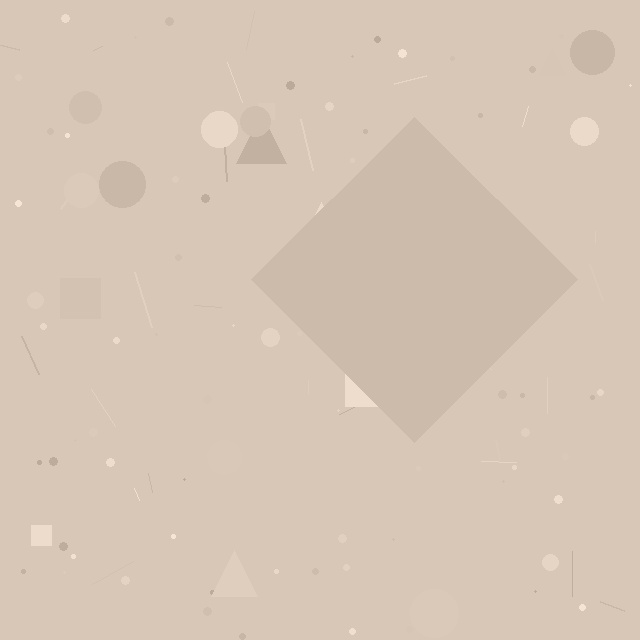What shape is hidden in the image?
A diamond is hidden in the image.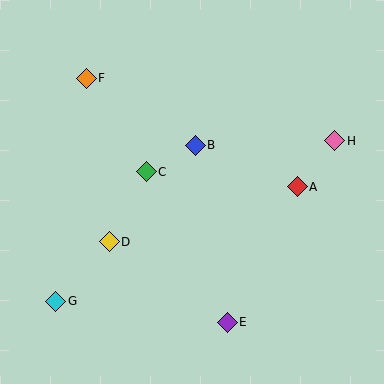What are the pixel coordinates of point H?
Point H is at (334, 141).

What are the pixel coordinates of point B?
Point B is at (195, 145).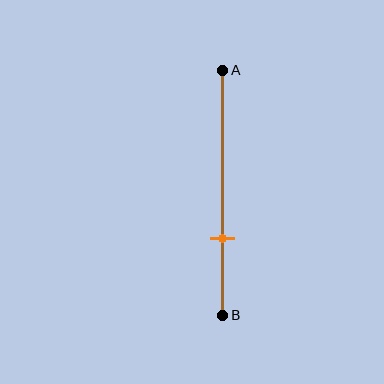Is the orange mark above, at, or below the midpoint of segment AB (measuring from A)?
The orange mark is below the midpoint of segment AB.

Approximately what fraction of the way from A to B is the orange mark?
The orange mark is approximately 70% of the way from A to B.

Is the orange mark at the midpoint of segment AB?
No, the mark is at about 70% from A, not at the 50% midpoint.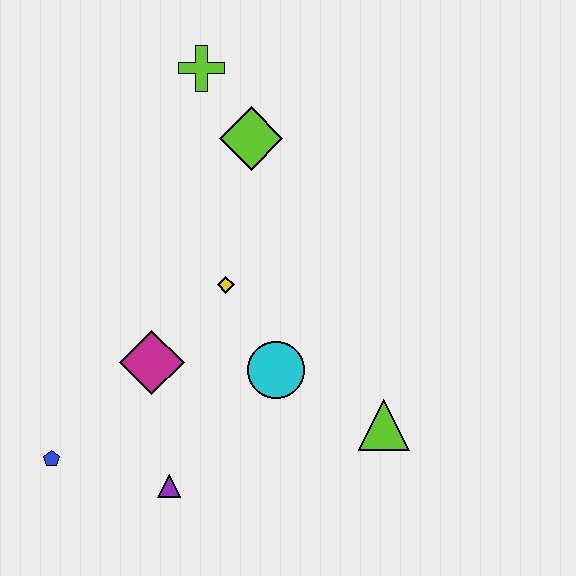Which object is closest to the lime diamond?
The lime cross is closest to the lime diamond.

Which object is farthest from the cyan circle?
The lime cross is farthest from the cyan circle.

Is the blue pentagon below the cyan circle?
Yes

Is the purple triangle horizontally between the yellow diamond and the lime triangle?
No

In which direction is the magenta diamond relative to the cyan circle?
The magenta diamond is to the left of the cyan circle.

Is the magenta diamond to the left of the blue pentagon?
No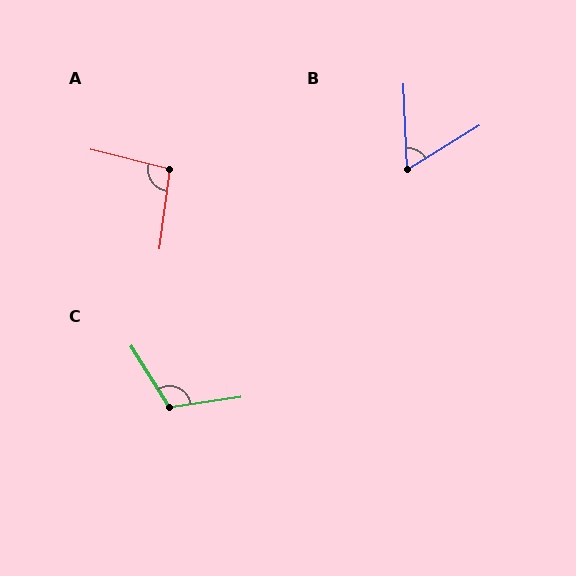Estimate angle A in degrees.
Approximately 97 degrees.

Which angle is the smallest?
B, at approximately 61 degrees.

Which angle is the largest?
C, at approximately 114 degrees.